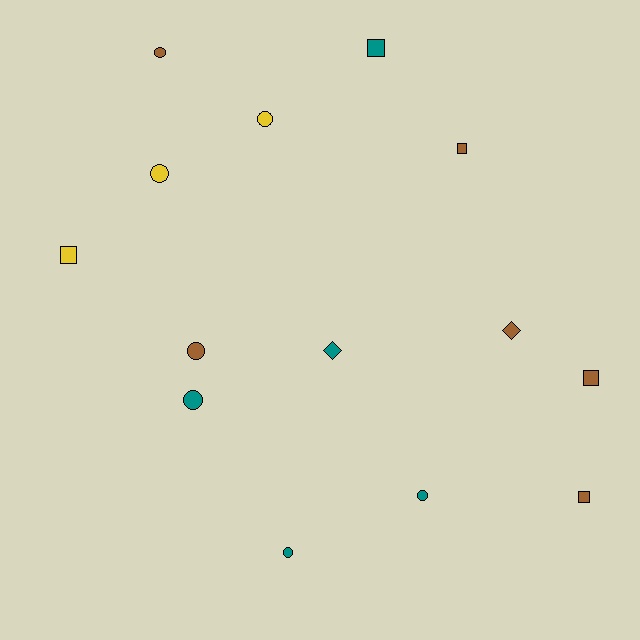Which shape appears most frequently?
Circle, with 7 objects.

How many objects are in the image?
There are 14 objects.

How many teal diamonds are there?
There is 1 teal diamond.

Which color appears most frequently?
Brown, with 6 objects.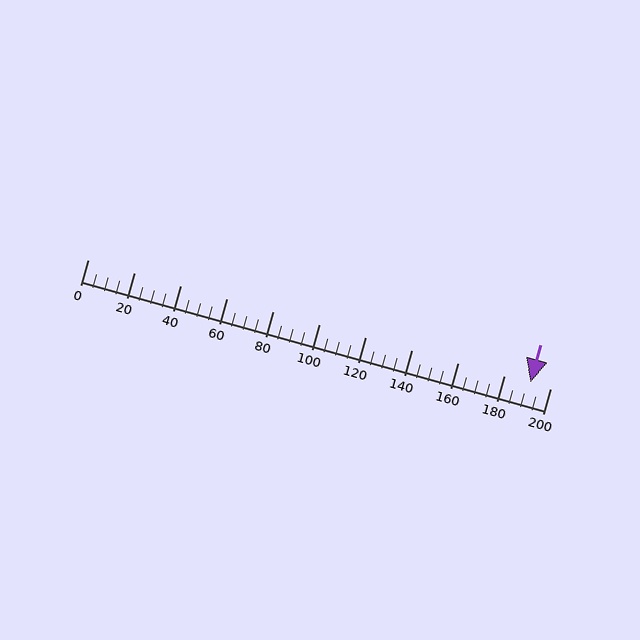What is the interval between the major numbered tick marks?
The major tick marks are spaced 20 units apart.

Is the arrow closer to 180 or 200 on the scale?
The arrow is closer to 200.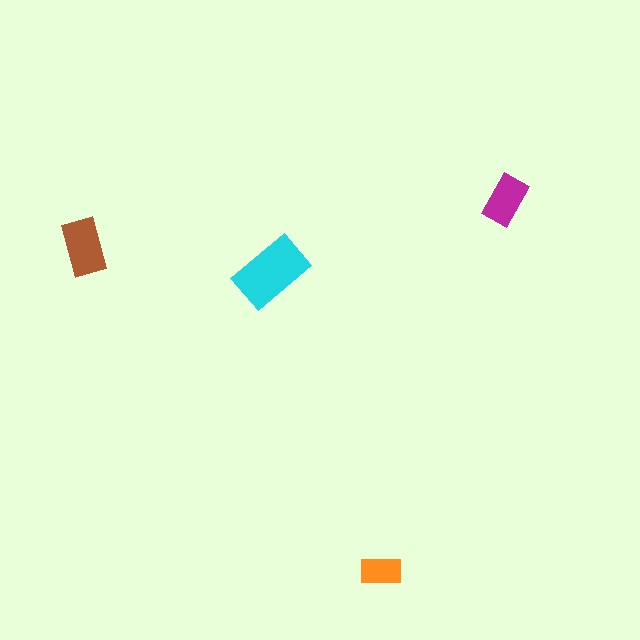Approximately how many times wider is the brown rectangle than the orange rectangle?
About 1.5 times wider.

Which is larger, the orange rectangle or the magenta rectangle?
The magenta one.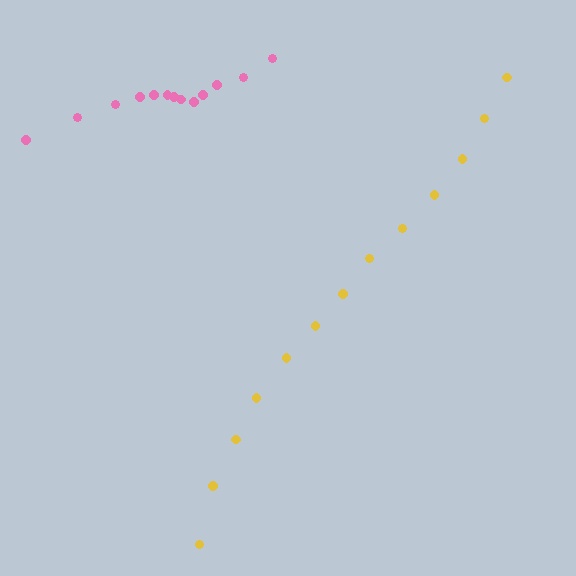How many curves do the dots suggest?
There are 2 distinct paths.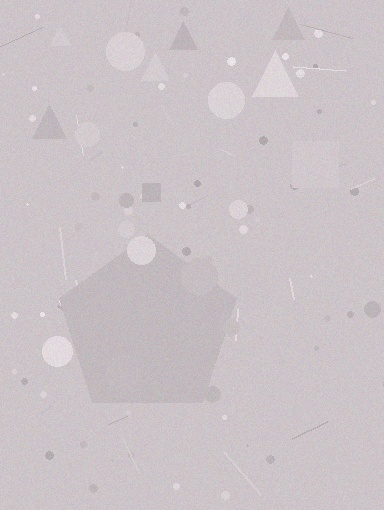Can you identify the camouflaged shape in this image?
The camouflaged shape is a pentagon.